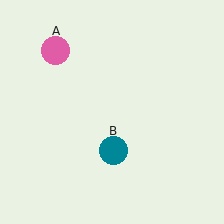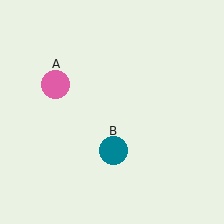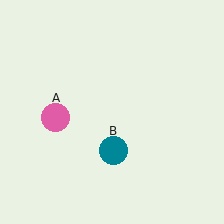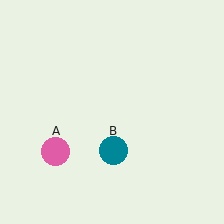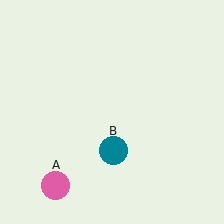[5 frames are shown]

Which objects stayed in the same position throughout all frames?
Teal circle (object B) remained stationary.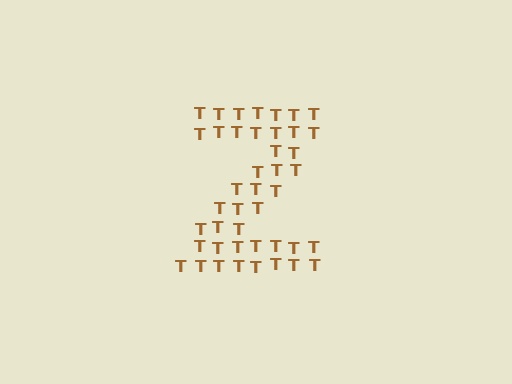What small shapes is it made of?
It is made of small letter T's.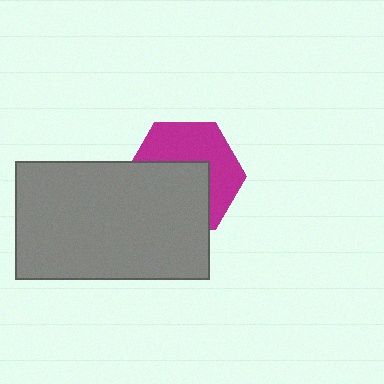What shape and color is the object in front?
The object in front is a gray rectangle.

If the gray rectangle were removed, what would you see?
You would see the complete magenta hexagon.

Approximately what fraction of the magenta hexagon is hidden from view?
Roughly 50% of the magenta hexagon is hidden behind the gray rectangle.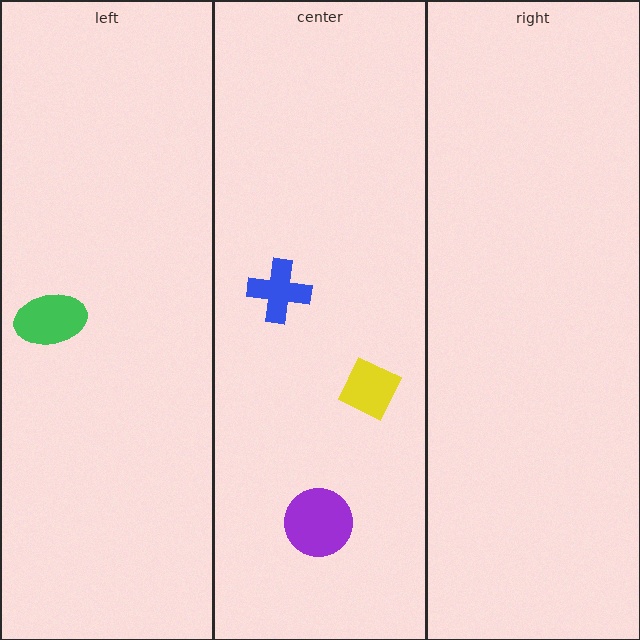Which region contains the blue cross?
The center region.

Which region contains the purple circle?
The center region.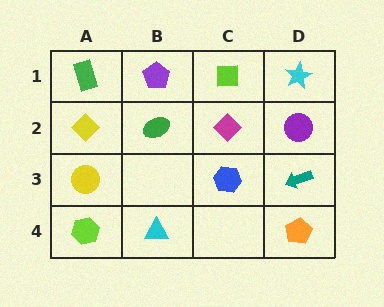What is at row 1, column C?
A lime square.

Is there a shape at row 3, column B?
No, that cell is empty.